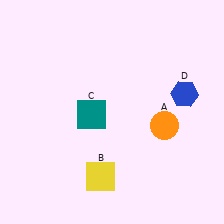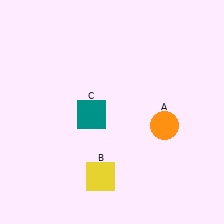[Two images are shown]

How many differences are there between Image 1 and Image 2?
There is 1 difference between the two images.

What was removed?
The blue hexagon (D) was removed in Image 2.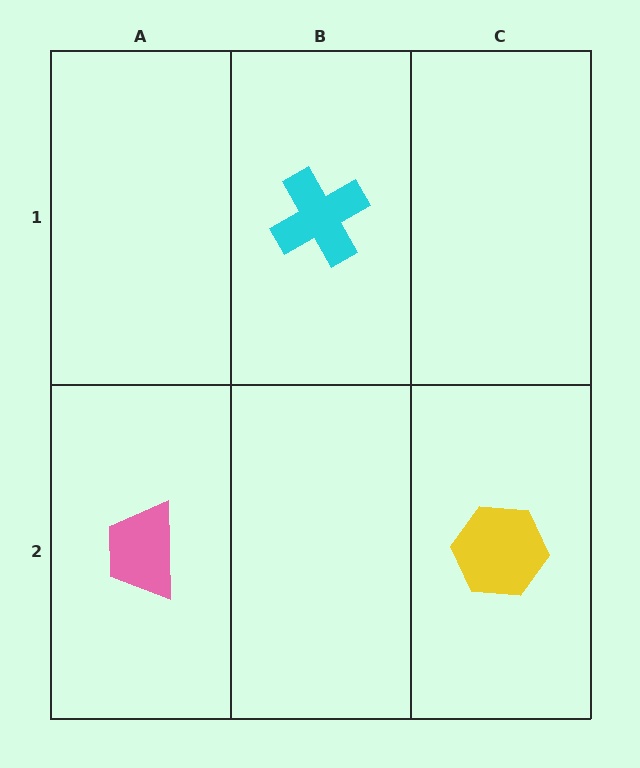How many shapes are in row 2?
2 shapes.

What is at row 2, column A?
A pink trapezoid.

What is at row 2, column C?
A yellow hexagon.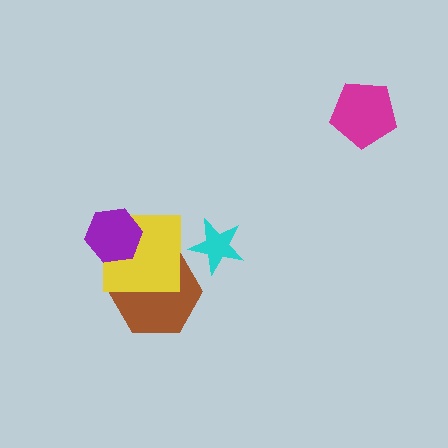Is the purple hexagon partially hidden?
No, no other shape covers it.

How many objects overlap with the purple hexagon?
1 object overlaps with the purple hexagon.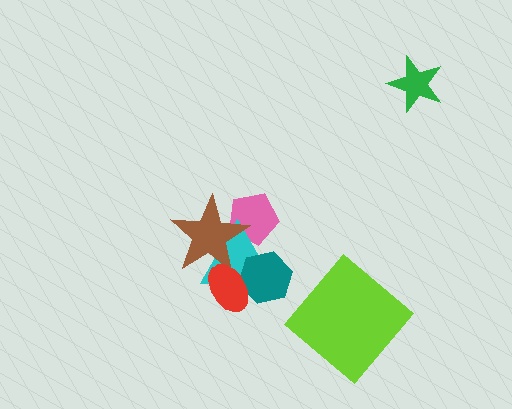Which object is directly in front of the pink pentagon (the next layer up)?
The cyan triangle is directly in front of the pink pentagon.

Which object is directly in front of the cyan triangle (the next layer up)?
The teal hexagon is directly in front of the cyan triangle.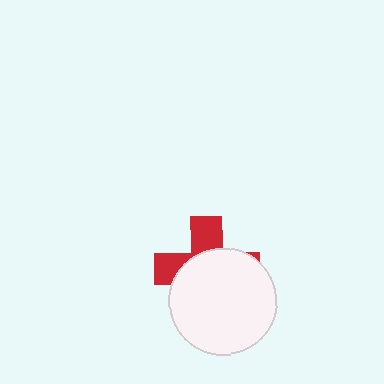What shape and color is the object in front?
The object in front is a white circle.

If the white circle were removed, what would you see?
You would see the complete red cross.